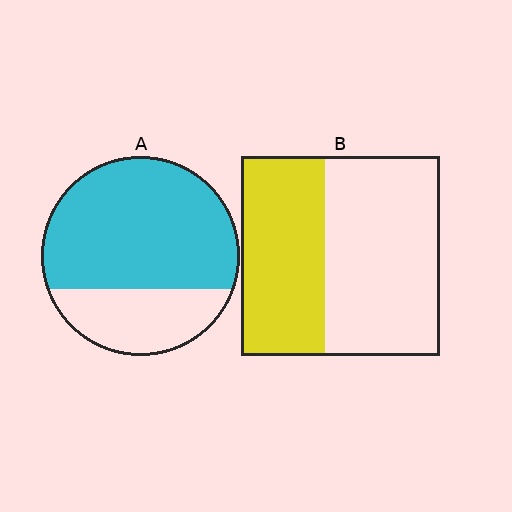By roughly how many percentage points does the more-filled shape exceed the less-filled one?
By roughly 30 percentage points (A over B).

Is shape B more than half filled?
No.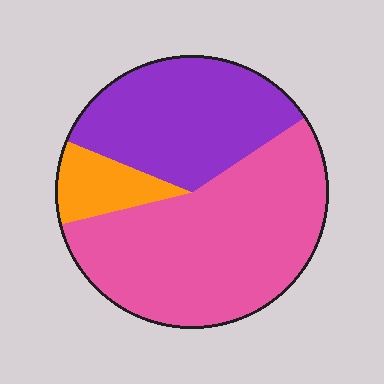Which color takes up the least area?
Orange, at roughly 10%.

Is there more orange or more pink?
Pink.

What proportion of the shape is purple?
Purple takes up about one third (1/3) of the shape.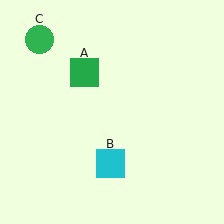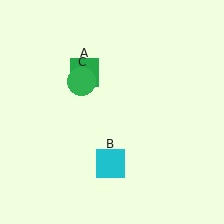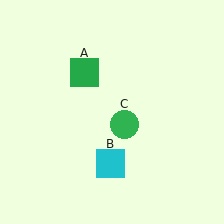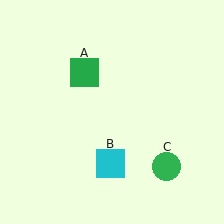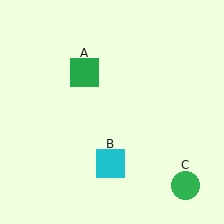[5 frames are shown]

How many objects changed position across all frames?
1 object changed position: green circle (object C).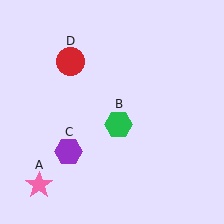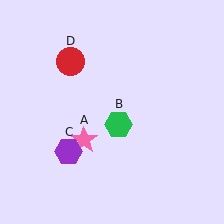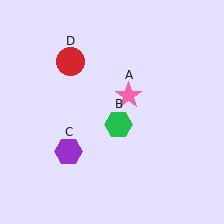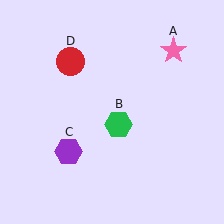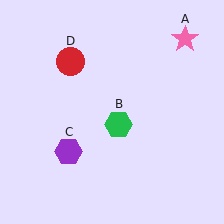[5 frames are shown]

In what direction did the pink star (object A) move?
The pink star (object A) moved up and to the right.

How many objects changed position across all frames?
1 object changed position: pink star (object A).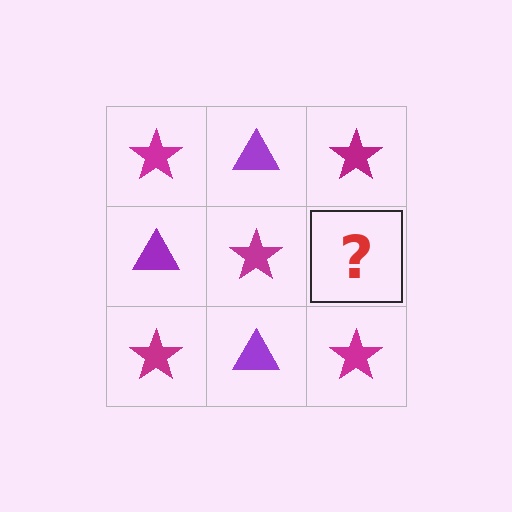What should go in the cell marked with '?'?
The missing cell should contain a purple triangle.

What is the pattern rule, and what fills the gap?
The rule is that it alternates magenta star and purple triangle in a checkerboard pattern. The gap should be filled with a purple triangle.